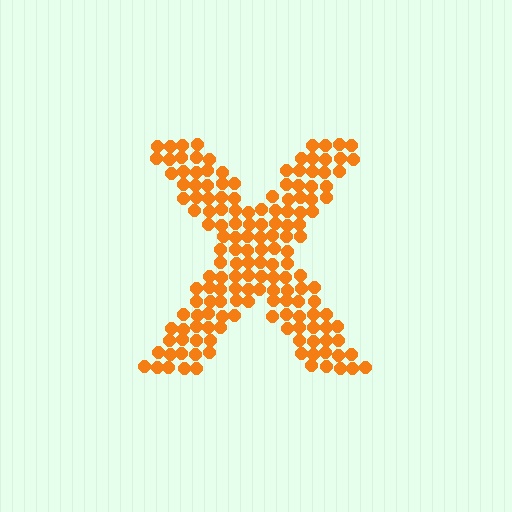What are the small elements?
The small elements are circles.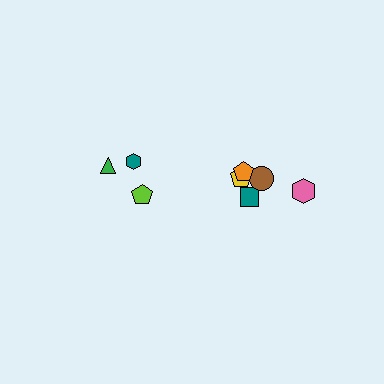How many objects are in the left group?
There are 3 objects.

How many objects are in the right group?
There are 5 objects.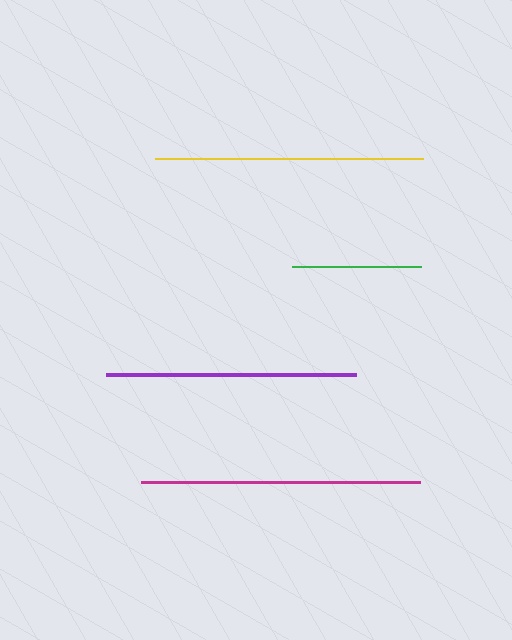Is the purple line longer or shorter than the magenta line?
The magenta line is longer than the purple line.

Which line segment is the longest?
The magenta line is the longest at approximately 279 pixels.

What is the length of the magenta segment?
The magenta segment is approximately 279 pixels long.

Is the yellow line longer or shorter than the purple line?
The yellow line is longer than the purple line.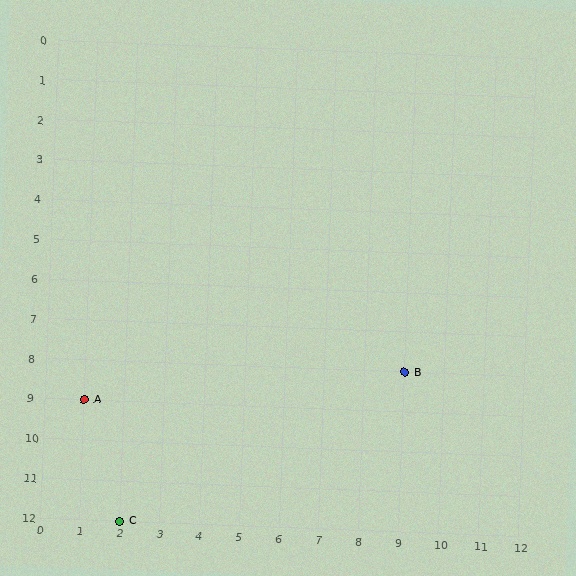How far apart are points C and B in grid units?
Points C and B are 7 columns and 4 rows apart (about 8.1 grid units diagonally).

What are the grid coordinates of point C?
Point C is at grid coordinates (2, 12).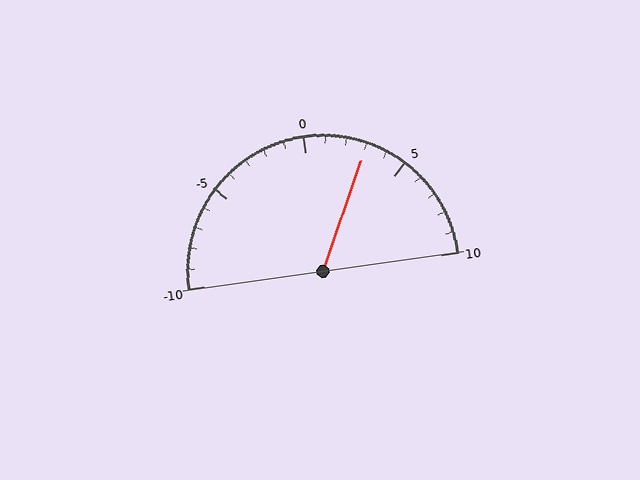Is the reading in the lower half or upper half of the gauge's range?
The reading is in the upper half of the range (-10 to 10).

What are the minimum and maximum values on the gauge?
The gauge ranges from -10 to 10.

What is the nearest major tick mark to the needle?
The nearest major tick mark is 5.